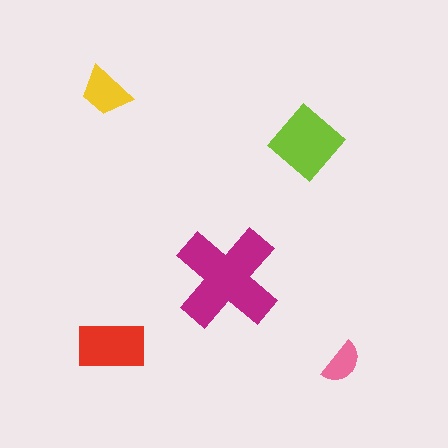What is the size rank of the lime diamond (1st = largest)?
2nd.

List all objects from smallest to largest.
The pink semicircle, the yellow trapezoid, the red rectangle, the lime diamond, the magenta cross.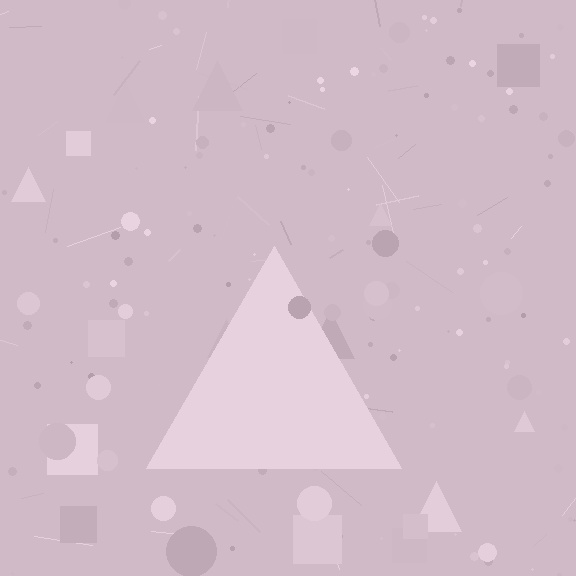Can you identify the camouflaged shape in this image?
The camouflaged shape is a triangle.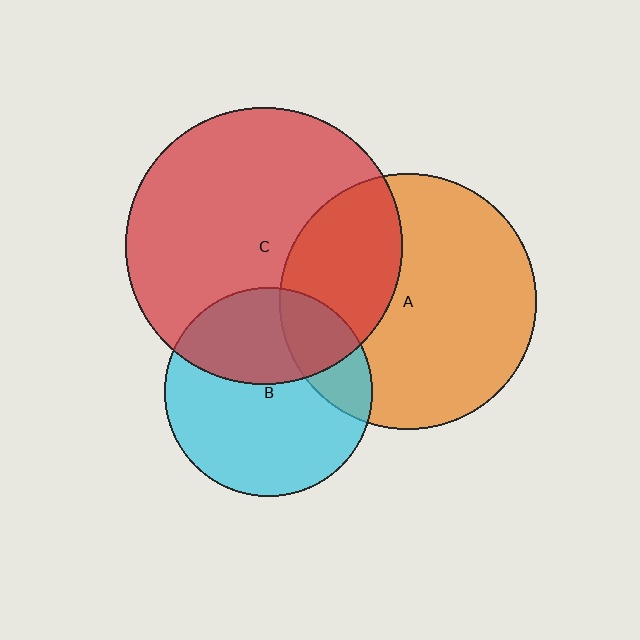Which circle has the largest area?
Circle C (red).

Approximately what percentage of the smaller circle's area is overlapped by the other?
Approximately 40%.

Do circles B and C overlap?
Yes.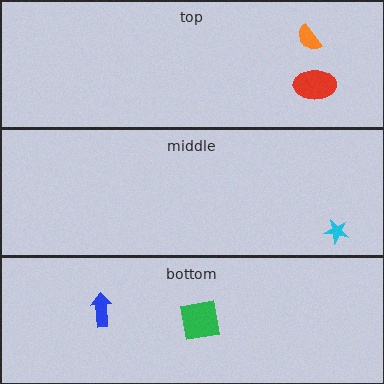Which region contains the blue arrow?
The bottom region.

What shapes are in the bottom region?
The green square, the blue arrow.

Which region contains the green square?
The bottom region.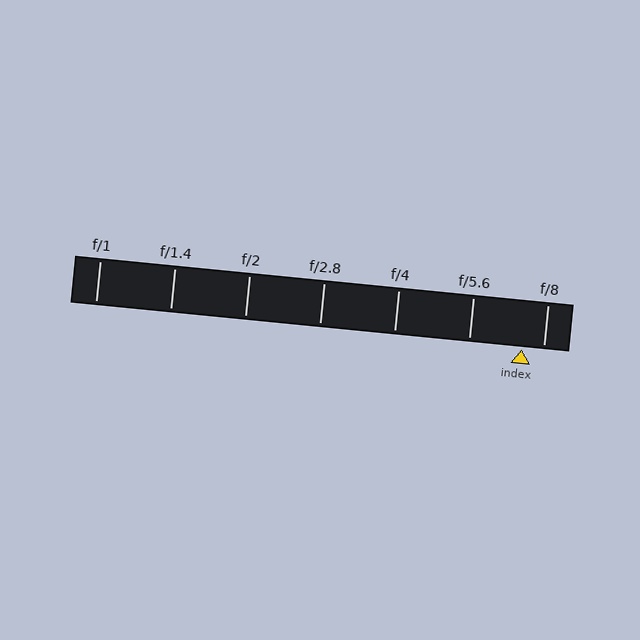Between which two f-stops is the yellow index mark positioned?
The index mark is between f/5.6 and f/8.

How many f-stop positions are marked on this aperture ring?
There are 7 f-stop positions marked.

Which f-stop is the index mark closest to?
The index mark is closest to f/8.